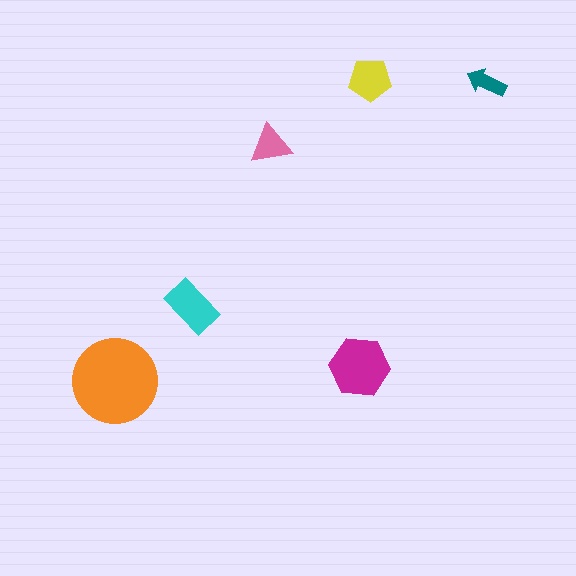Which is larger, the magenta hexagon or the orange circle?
The orange circle.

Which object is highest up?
The yellow pentagon is topmost.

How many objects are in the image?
There are 6 objects in the image.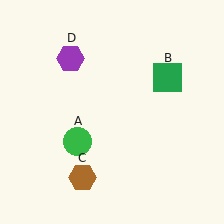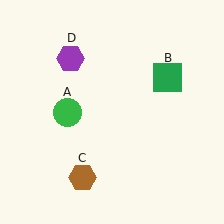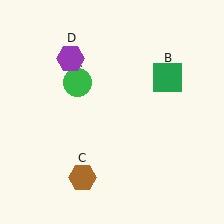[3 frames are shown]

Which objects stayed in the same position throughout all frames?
Green square (object B) and brown hexagon (object C) and purple hexagon (object D) remained stationary.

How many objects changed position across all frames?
1 object changed position: green circle (object A).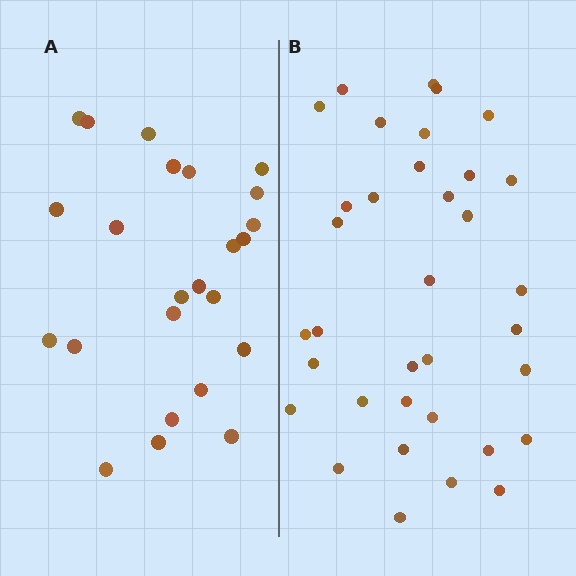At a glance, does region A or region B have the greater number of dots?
Region B (the right region) has more dots.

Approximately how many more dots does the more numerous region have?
Region B has roughly 12 or so more dots than region A.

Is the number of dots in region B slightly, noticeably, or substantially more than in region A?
Region B has substantially more. The ratio is roughly 1.5 to 1.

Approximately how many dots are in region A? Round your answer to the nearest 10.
About 20 dots. (The exact count is 24, which rounds to 20.)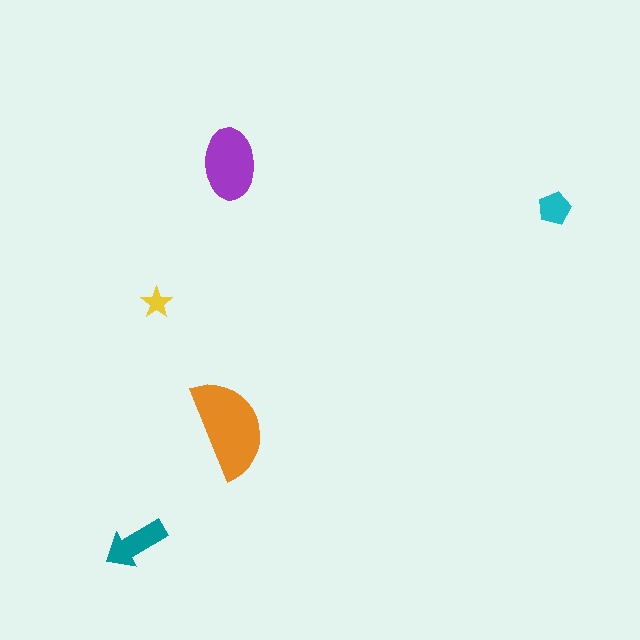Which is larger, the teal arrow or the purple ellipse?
The purple ellipse.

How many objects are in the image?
There are 5 objects in the image.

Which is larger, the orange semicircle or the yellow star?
The orange semicircle.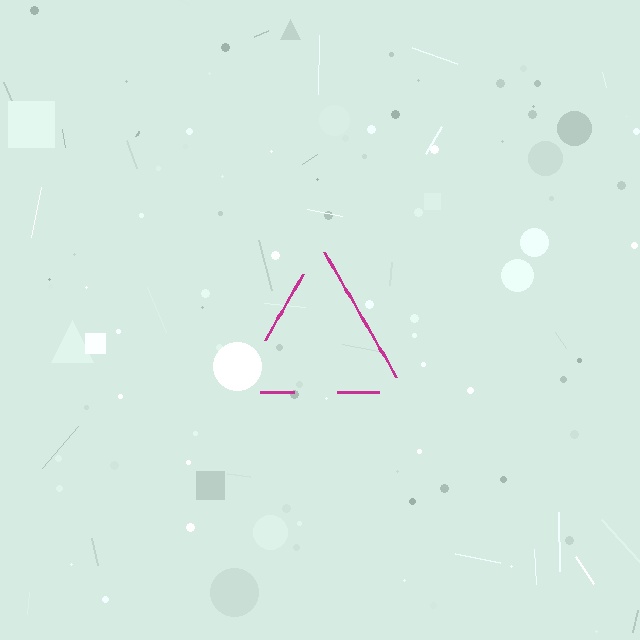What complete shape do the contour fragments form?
The contour fragments form a triangle.